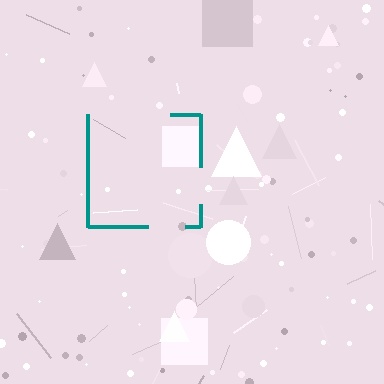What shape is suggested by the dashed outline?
The dashed outline suggests a square.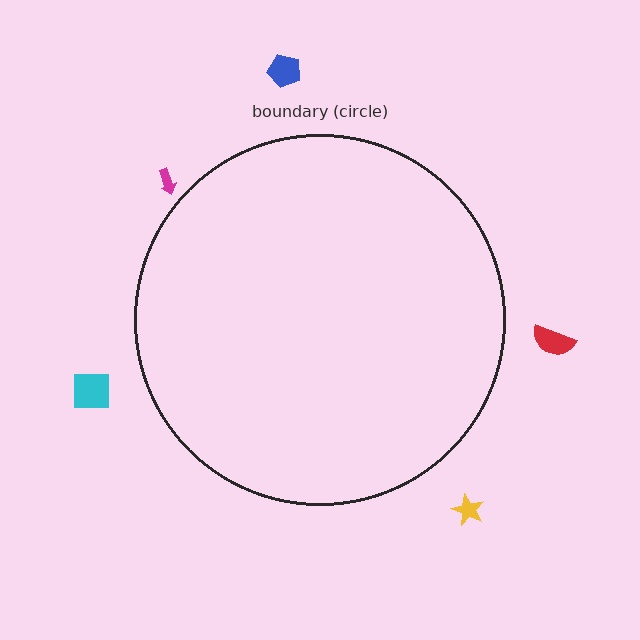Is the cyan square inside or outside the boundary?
Outside.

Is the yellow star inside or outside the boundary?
Outside.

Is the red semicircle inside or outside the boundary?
Outside.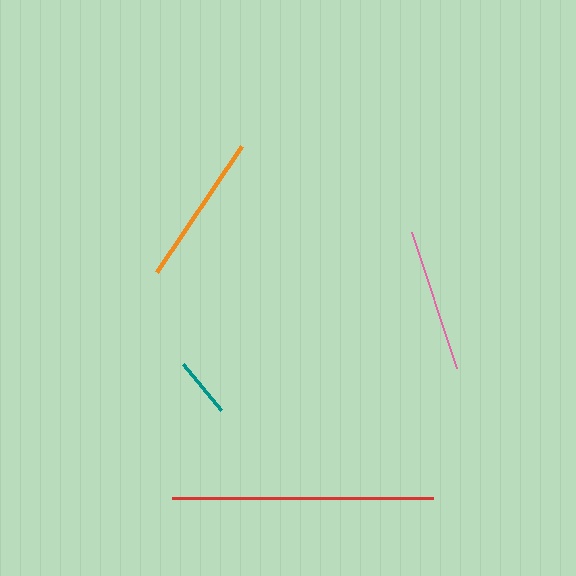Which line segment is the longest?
The red line is the longest at approximately 260 pixels.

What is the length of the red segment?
The red segment is approximately 260 pixels long.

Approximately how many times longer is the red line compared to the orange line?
The red line is approximately 1.7 times the length of the orange line.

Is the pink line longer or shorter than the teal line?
The pink line is longer than the teal line.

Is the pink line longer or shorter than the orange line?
The orange line is longer than the pink line.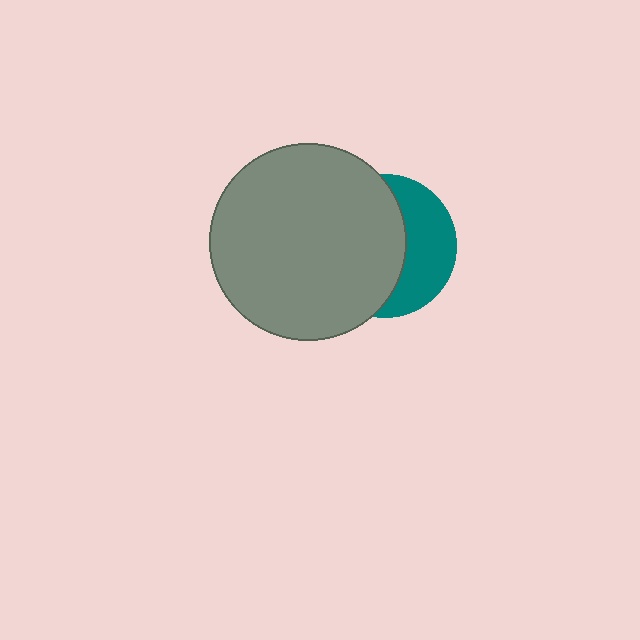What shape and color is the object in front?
The object in front is a gray circle.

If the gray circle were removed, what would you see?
You would see the complete teal circle.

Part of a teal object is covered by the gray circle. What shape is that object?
It is a circle.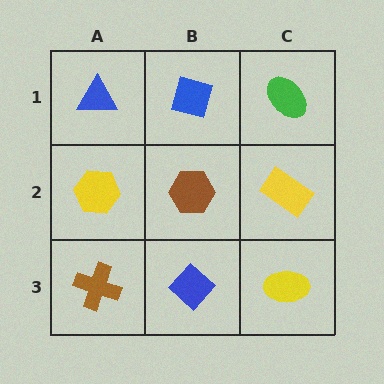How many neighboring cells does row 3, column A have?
2.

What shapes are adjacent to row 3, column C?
A yellow rectangle (row 2, column C), a blue diamond (row 3, column B).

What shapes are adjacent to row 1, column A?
A yellow hexagon (row 2, column A), a blue diamond (row 1, column B).